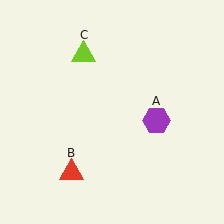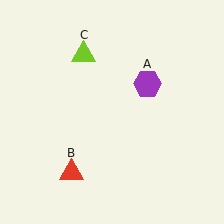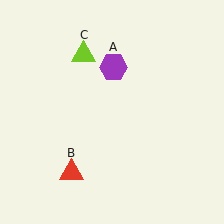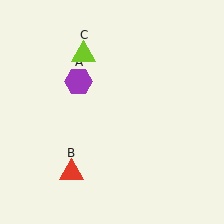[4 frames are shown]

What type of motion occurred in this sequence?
The purple hexagon (object A) rotated counterclockwise around the center of the scene.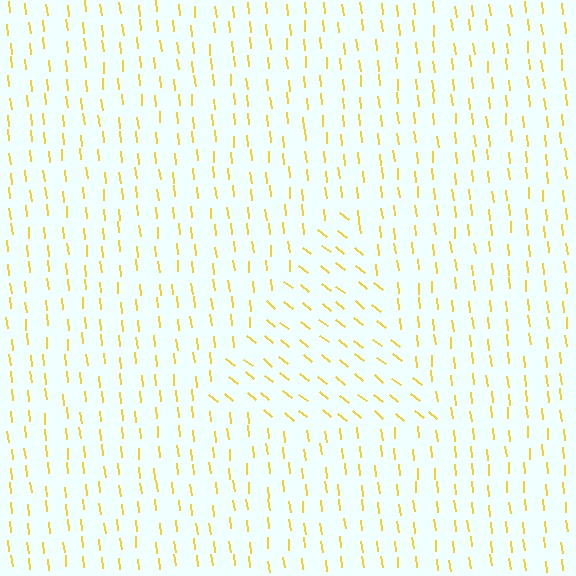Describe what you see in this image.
The image is filled with small yellow line segments. A triangle region in the image has lines oriented differently from the surrounding lines, creating a visible texture boundary.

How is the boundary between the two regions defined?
The boundary is defined purely by a change in line orientation (approximately 45 degrees difference). All lines are the same color and thickness.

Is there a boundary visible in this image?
Yes, there is a texture boundary formed by a change in line orientation.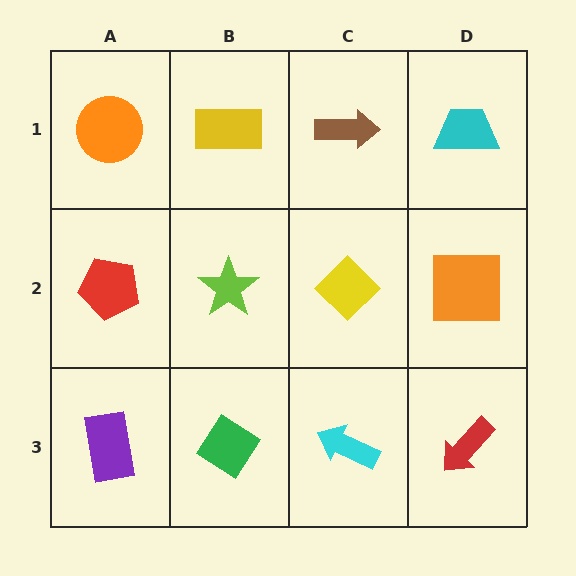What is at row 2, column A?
A red pentagon.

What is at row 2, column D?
An orange square.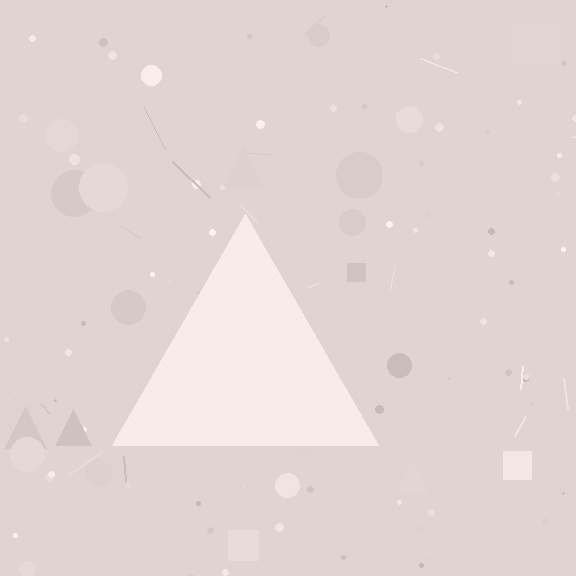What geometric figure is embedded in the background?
A triangle is embedded in the background.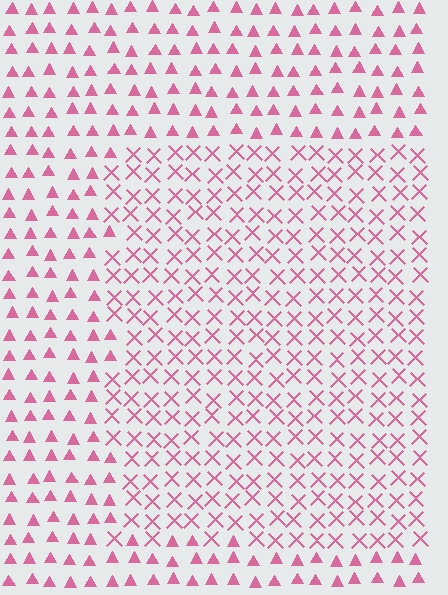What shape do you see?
I see a rectangle.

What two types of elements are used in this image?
The image uses X marks inside the rectangle region and triangles outside it.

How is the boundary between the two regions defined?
The boundary is defined by a change in element shape: X marks inside vs. triangles outside. All elements share the same color and spacing.